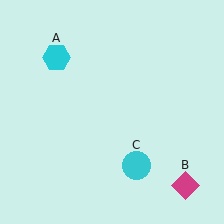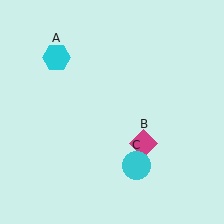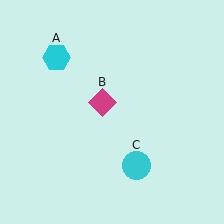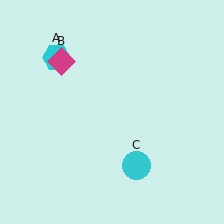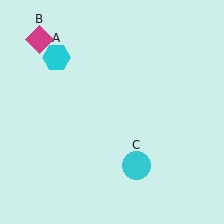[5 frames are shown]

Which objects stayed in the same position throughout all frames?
Cyan hexagon (object A) and cyan circle (object C) remained stationary.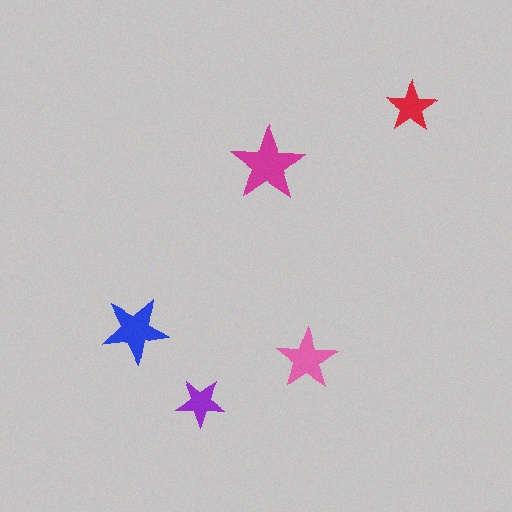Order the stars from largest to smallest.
the magenta one, the blue one, the pink one, the red one, the purple one.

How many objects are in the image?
There are 5 objects in the image.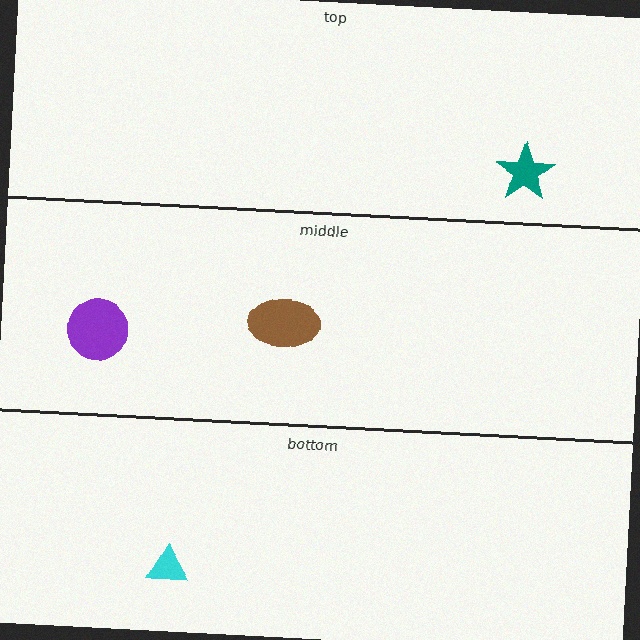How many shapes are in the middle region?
2.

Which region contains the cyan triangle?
The bottom region.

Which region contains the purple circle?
The middle region.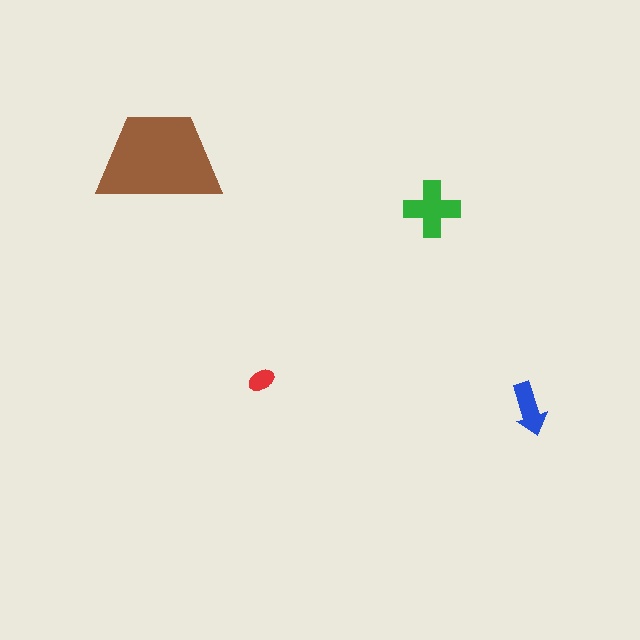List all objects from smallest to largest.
The red ellipse, the blue arrow, the green cross, the brown trapezoid.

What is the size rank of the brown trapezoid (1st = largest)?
1st.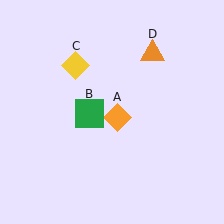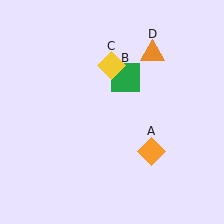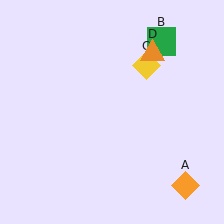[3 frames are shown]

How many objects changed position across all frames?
3 objects changed position: orange diamond (object A), green square (object B), yellow diamond (object C).